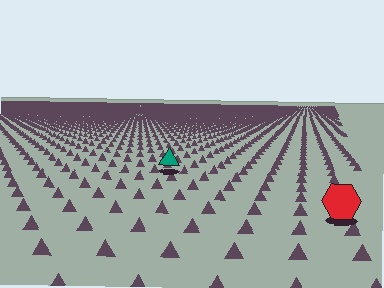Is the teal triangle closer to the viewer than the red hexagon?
No. The red hexagon is closer — you can tell from the texture gradient: the ground texture is coarser near it.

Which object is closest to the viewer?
The red hexagon is closest. The texture marks near it are larger and more spread out.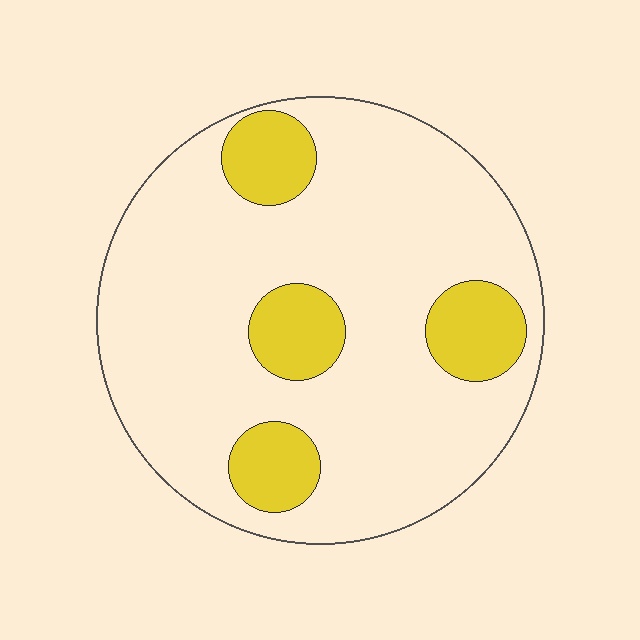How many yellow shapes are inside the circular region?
4.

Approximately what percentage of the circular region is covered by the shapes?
Approximately 20%.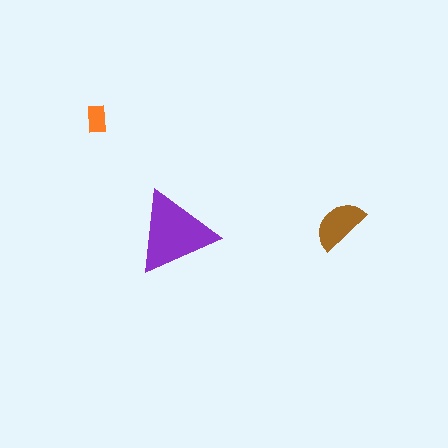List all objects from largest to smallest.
The purple triangle, the brown semicircle, the orange rectangle.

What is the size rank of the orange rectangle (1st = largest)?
3rd.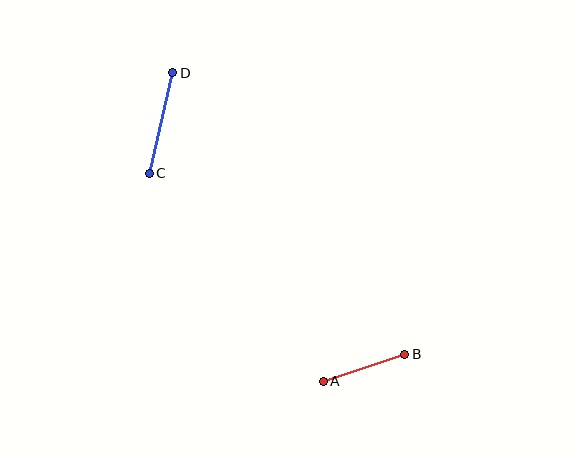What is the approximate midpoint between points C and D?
The midpoint is at approximately (161, 123) pixels.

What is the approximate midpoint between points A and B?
The midpoint is at approximately (364, 368) pixels.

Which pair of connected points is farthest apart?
Points C and D are farthest apart.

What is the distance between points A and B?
The distance is approximately 86 pixels.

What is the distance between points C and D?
The distance is approximately 103 pixels.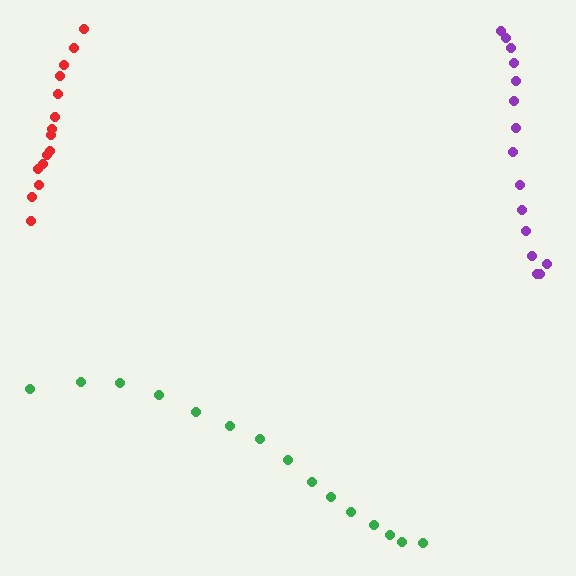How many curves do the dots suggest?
There are 3 distinct paths.